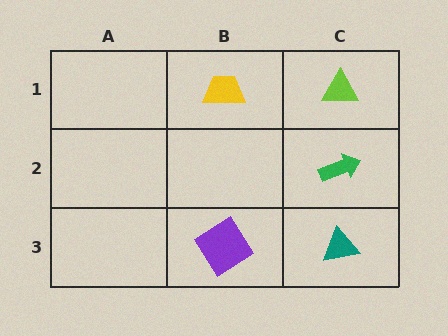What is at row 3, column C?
A teal triangle.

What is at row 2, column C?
A green arrow.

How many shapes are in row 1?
2 shapes.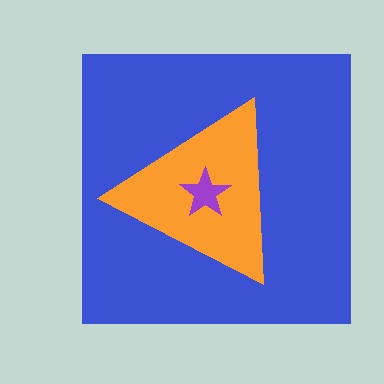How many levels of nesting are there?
3.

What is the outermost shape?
The blue square.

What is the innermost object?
The purple star.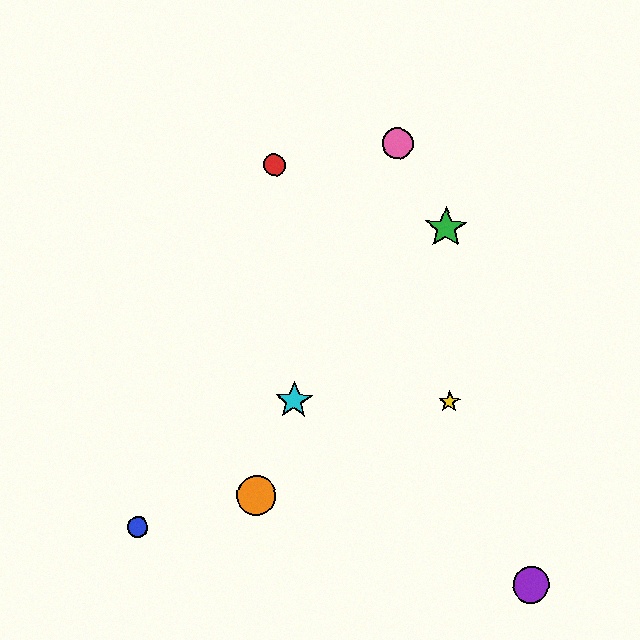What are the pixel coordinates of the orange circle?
The orange circle is at (256, 495).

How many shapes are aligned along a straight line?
3 shapes (the orange circle, the cyan star, the pink circle) are aligned along a straight line.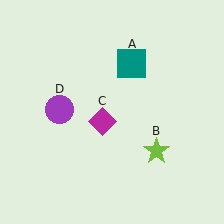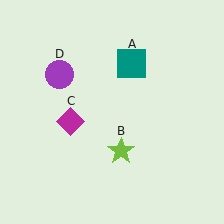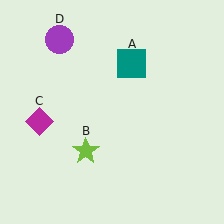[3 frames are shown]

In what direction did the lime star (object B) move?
The lime star (object B) moved left.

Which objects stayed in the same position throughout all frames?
Teal square (object A) remained stationary.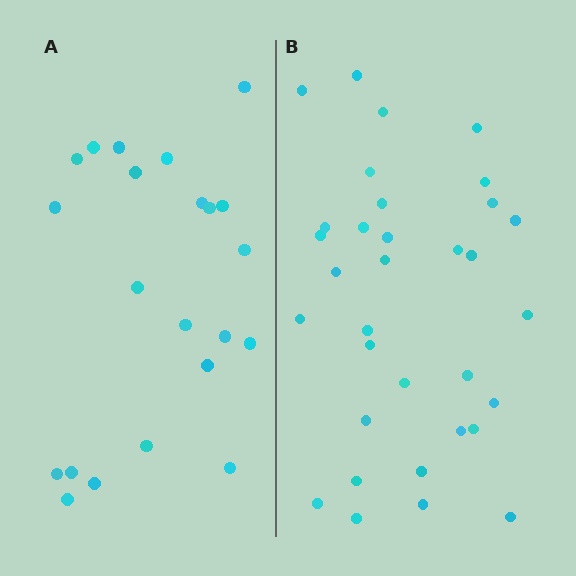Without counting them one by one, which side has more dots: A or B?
Region B (the right region) has more dots.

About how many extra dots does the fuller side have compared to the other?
Region B has roughly 12 or so more dots than region A.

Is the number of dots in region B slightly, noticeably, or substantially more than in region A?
Region B has substantially more. The ratio is roughly 1.5 to 1.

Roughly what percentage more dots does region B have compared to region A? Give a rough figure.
About 50% more.